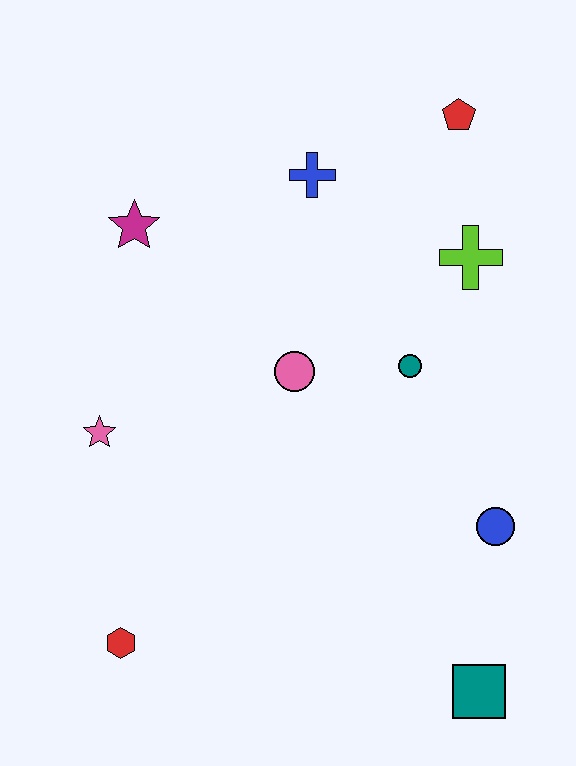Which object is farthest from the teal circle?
The red hexagon is farthest from the teal circle.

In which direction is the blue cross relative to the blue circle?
The blue cross is above the blue circle.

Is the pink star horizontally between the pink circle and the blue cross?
No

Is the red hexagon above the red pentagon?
No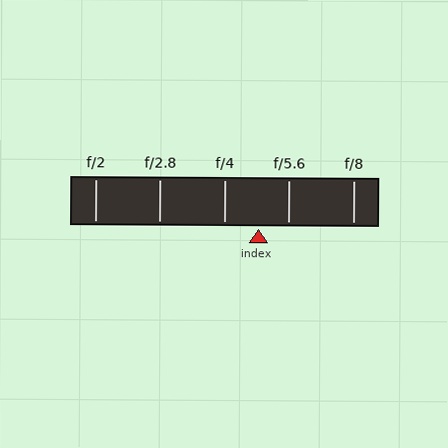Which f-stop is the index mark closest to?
The index mark is closest to f/5.6.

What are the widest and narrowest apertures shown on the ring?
The widest aperture shown is f/2 and the narrowest is f/8.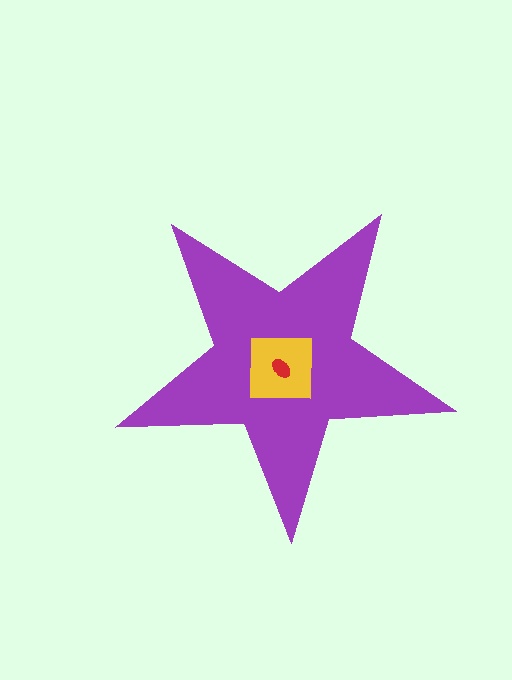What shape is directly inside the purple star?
The yellow square.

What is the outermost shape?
The purple star.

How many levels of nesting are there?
3.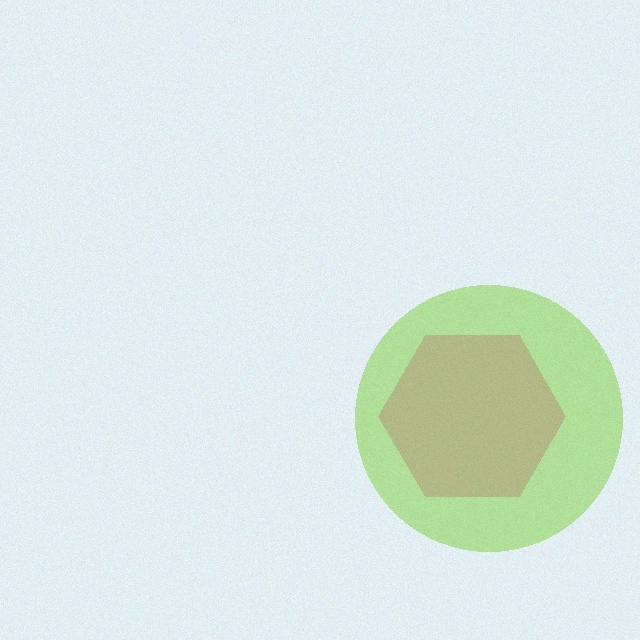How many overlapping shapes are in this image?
There are 2 overlapping shapes in the image.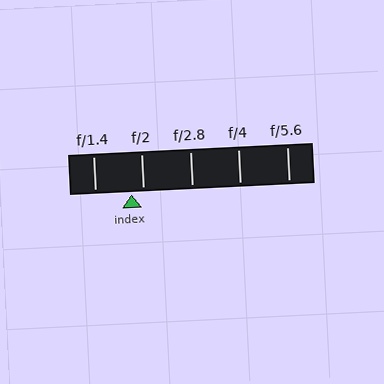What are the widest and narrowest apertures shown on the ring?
The widest aperture shown is f/1.4 and the narrowest is f/5.6.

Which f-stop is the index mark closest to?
The index mark is closest to f/2.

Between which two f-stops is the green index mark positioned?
The index mark is between f/1.4 and f/2.